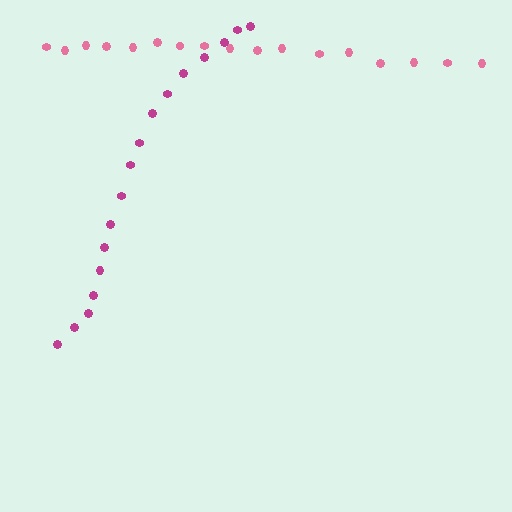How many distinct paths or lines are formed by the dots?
There are 2 distinct paths.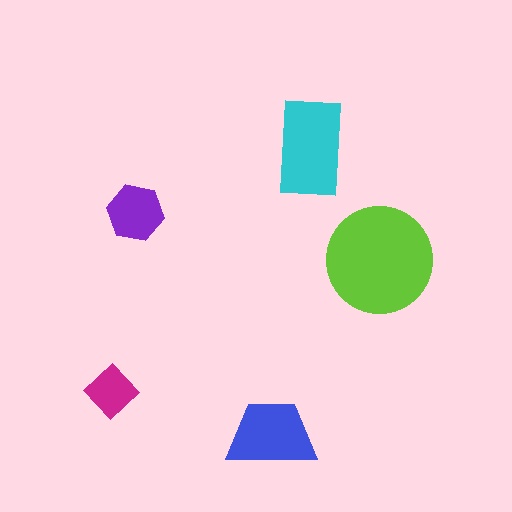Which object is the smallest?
The magenta diamond.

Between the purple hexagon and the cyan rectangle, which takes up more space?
The cyan rectangle.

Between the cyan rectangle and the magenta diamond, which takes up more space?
The cyan rectangle.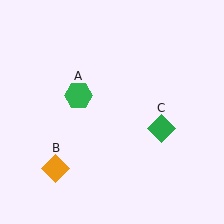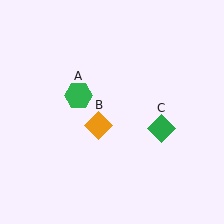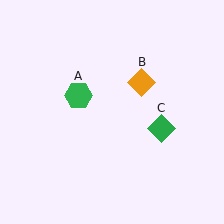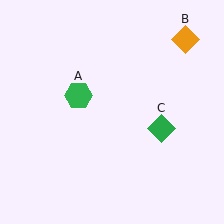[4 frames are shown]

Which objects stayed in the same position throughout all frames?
Green hexagon (object A) and green diamond (object C) remained stationary.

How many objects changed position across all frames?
1 object changed position: orange diamond (object B).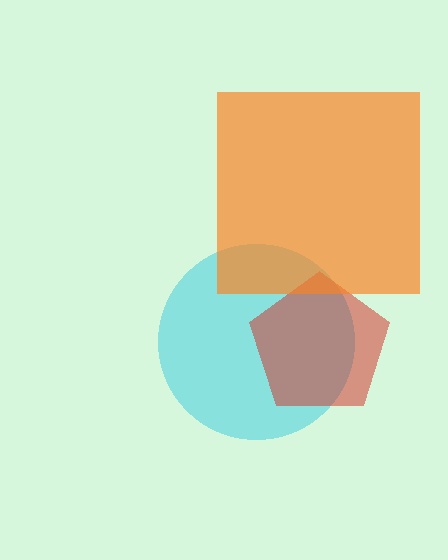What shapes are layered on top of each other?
The layered shapes are: a cyan circle, a red pentagon, an orange square.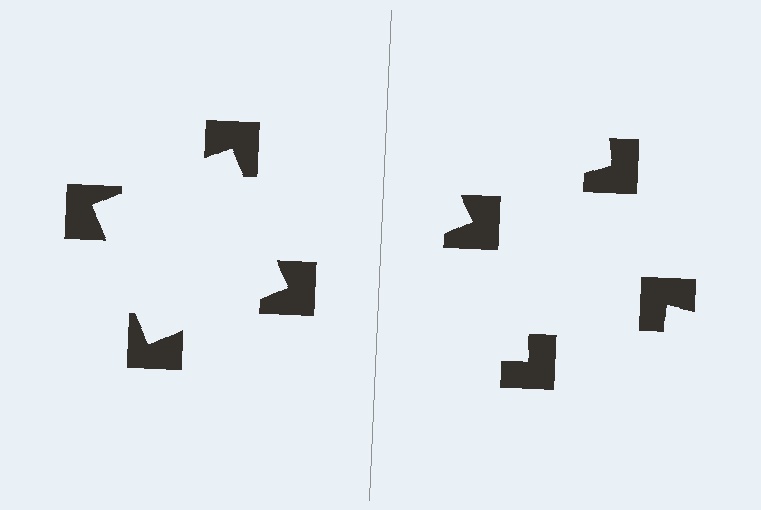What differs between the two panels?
The notched squares are positioned identically on both sides; only the wedge orientations differ. On the left they align to a square; on the right they are misaligned.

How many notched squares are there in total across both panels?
8 — 4 on each side.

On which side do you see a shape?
An illusory square appears on the left side. On the right side the wedge cuts are rotated, so no coherent shape forms.